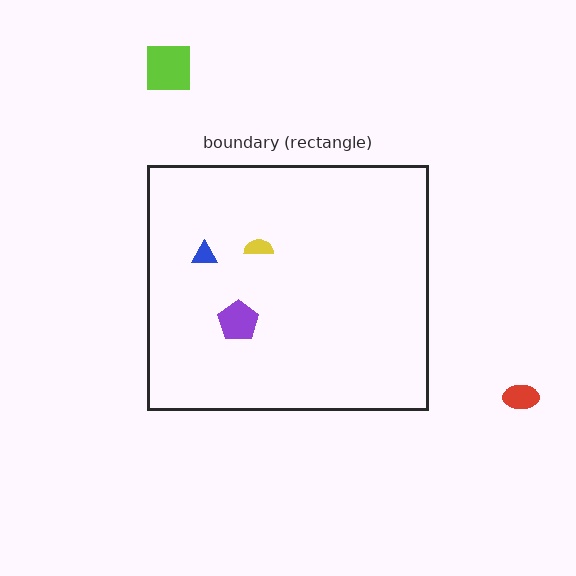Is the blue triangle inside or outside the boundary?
Inside.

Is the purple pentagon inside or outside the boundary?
Inside.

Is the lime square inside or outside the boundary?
Outside.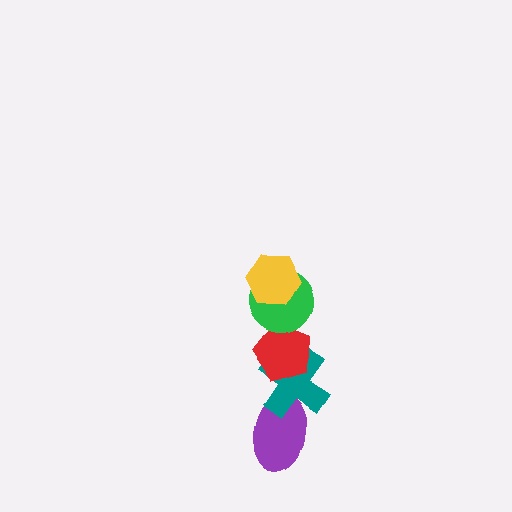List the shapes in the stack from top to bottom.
From top to bottom: the yellow hexagon, the green circle, the red pentagon, the teal cross, the purple ellipse.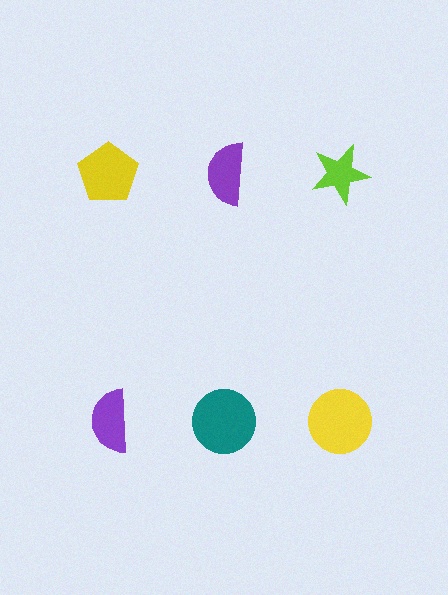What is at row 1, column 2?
A purple semicircle.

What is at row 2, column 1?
A purple semicircle.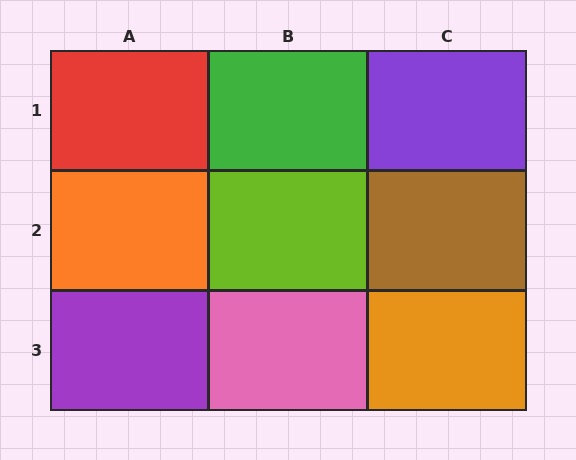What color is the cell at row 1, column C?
Purple.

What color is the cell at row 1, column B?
Green.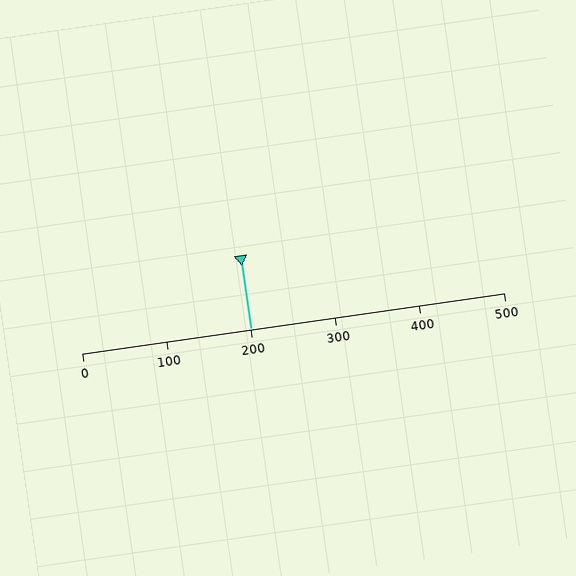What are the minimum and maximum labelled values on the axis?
The axis runs from 0 to 500.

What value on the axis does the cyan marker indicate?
The marker indicates approximately 200.